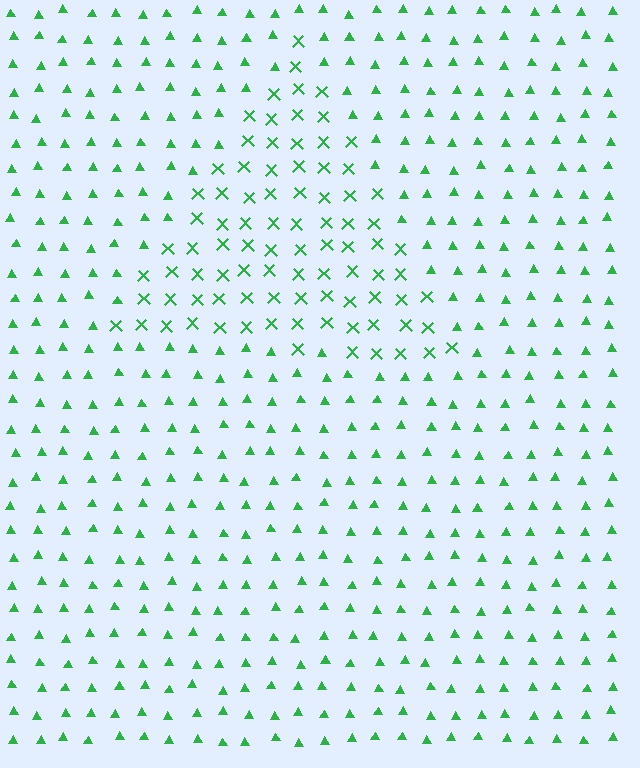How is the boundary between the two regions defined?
The boundary is defined by a change in element shape: X marks inside vs. triangles outside. All elements share the same color and spacing.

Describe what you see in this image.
The image is filled with small green elements arranged in a uniform grid. A triangle-shaped region contains X marks, while the surrounding area contains triangles. The boundary is defined purely by the change in element shape.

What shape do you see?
I see a triangle.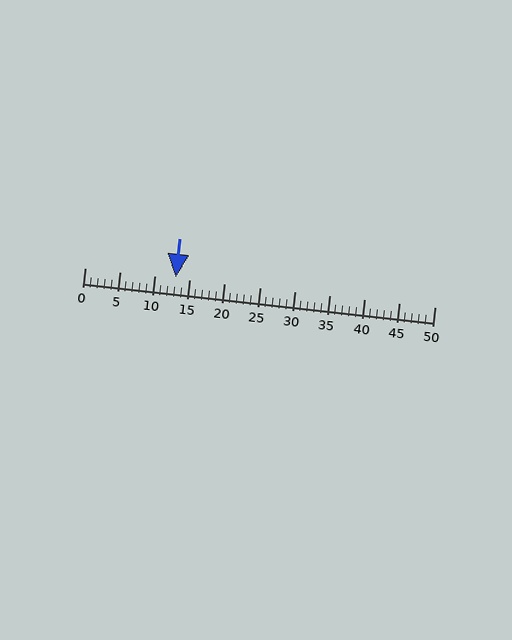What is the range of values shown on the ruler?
The ruler shows values from 0 to 50.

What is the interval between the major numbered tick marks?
The major tick marks are spaced 5 units apart.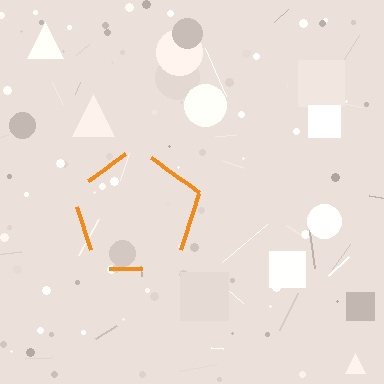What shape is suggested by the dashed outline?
The dashed outline suggests a pentagon.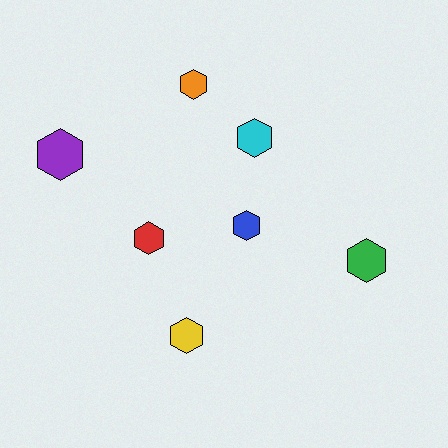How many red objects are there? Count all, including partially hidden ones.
There is 1 red object.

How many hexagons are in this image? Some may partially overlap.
There are 7 hexagons.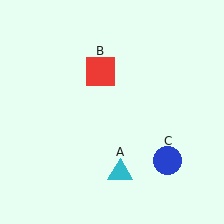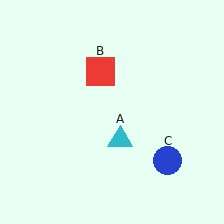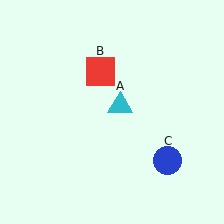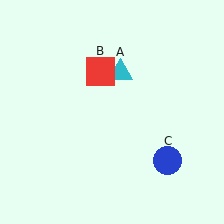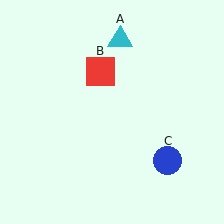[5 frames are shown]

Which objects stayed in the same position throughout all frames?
Red square (object B) and blue circle (object C) remained stationary.